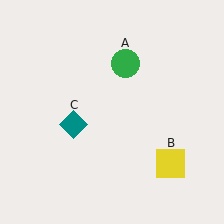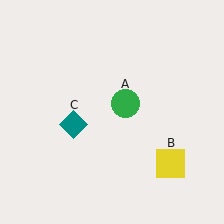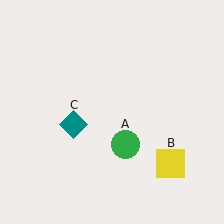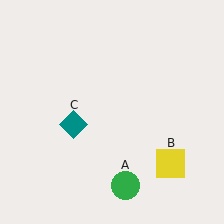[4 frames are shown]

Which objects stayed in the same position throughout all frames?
Yellow square (object B) and teal diamond (object C) remained stationary.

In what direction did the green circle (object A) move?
The green circle (object A) moved down.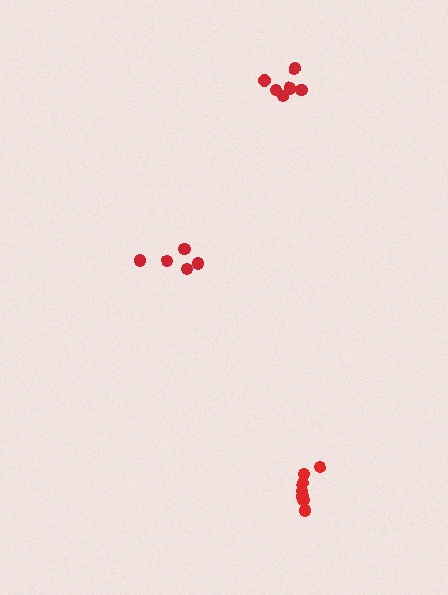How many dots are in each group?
Group 1: 7 dots, Group 2: 6 dots, Group 3: 5 dots (18 total).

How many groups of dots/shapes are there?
There are 3 groups.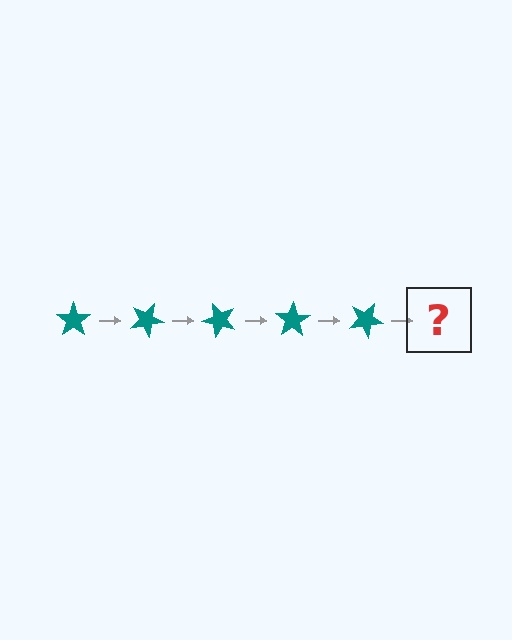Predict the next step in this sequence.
The next step is a teal star rotated 125 degrees.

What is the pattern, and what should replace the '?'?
The pattern is that the star rotates 25 degrees each step. The '?' should be a teal star rotated 125 degrees.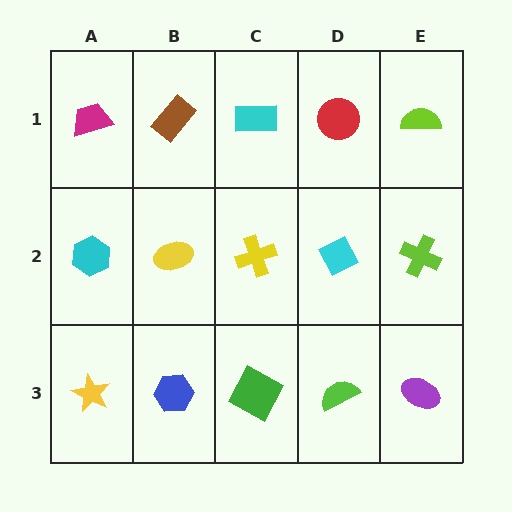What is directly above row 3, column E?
A lime cross.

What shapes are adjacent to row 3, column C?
A yellow cross (row 2, column C), a blue hexagon (row 3, column B), a lime semicircle (row 3, column D).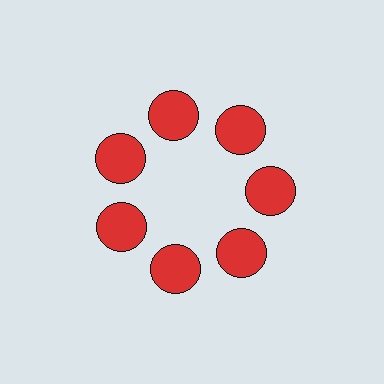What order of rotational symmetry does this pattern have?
This pattern has 7-fold rotational symmetry.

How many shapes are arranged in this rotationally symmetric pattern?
There are 7 shapes, arranged in 7 groups of 1.